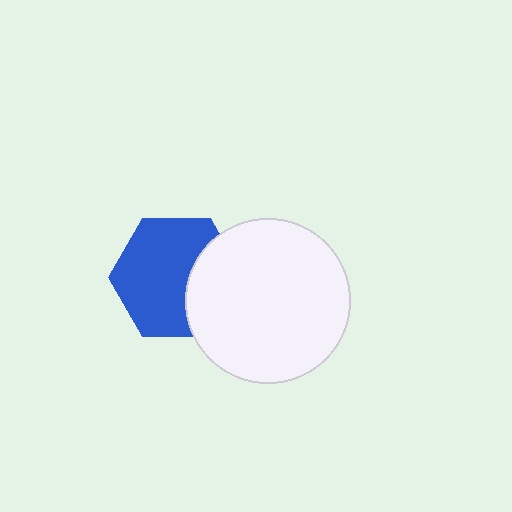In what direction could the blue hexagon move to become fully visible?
The blue hexagon could move left. That would shift it out from behind the white circle entirely.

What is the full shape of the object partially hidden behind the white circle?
The partially hidden object is a blue hexagon.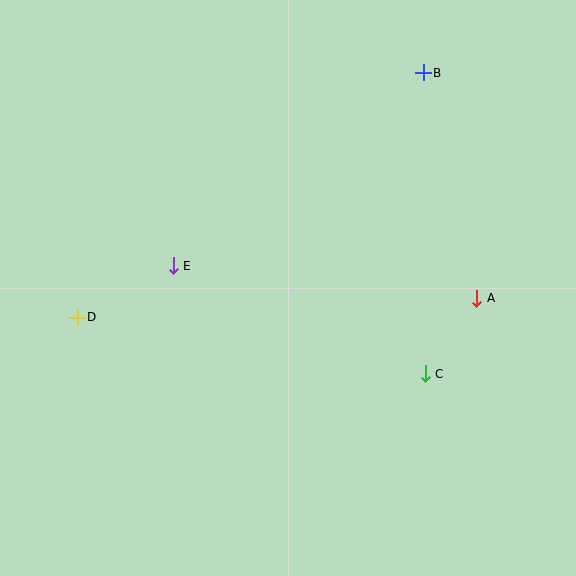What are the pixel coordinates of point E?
Point E is at (173, 266).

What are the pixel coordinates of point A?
Point A is at (477, 298).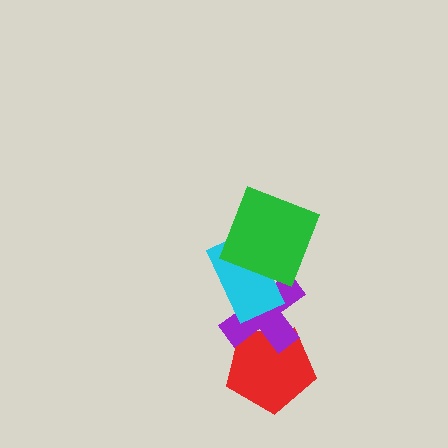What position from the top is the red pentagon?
The red pentagon is 4th from the top.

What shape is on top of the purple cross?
The cyan rectangle is on top of the purple cross.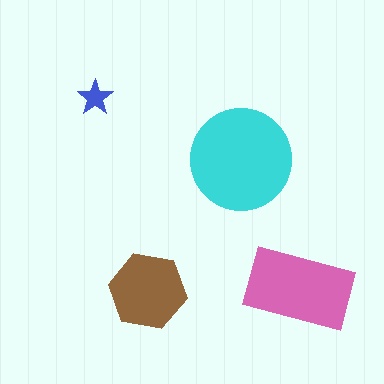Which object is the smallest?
The blue star.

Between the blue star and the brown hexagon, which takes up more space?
The brown hexagon.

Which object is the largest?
The cyan circle.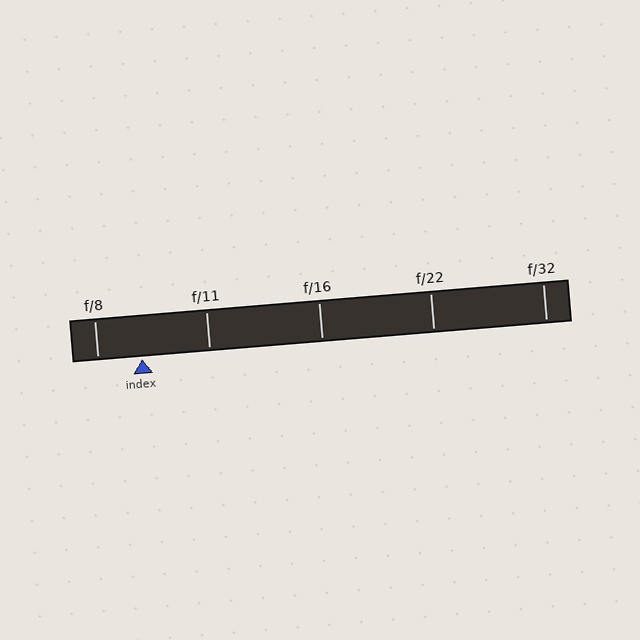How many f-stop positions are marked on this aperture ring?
There are 5 f-stop positions marked.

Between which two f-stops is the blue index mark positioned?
The index mark is between f/8 and f/11.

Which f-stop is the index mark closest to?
The index mark is closest to f/8.